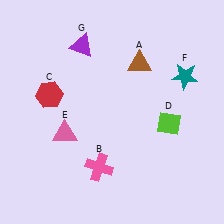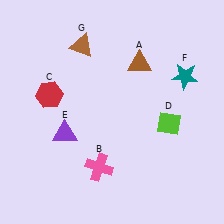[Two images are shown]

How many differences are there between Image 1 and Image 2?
There are 2 differences between the two images.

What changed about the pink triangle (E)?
In Image 1, E is pink. In Image 2, it changed to purple.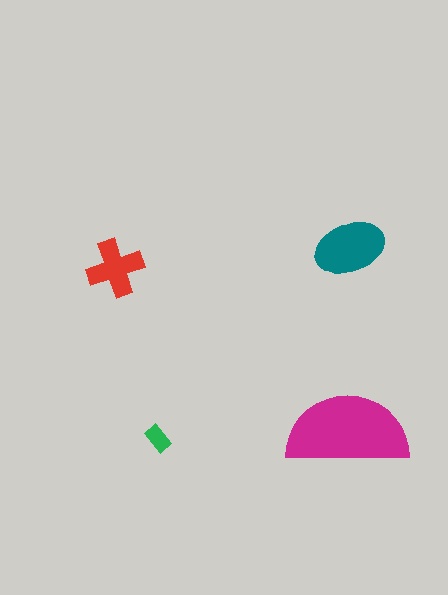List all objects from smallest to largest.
The green rectangle, the red cross, the teal ellipse, the magenta semicircle.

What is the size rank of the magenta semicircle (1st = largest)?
1st.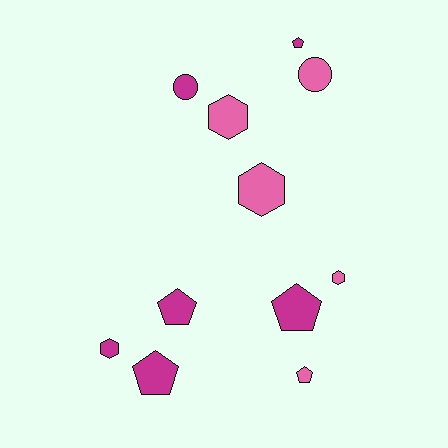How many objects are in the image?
There are 11 objects.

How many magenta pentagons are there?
There are 4 magenta pentagons.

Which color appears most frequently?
Magenta, with 6 objects.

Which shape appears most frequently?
Pentagon, with 5 objects.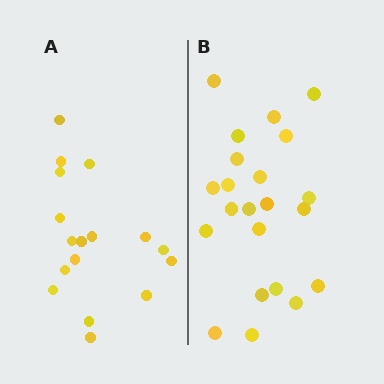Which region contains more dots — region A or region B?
Region B (the right region) has more dots.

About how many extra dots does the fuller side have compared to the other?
Region B has about 5 more dots than region A.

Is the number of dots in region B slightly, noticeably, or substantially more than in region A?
Region B has noticeably more, but not dramatically so. The ratio is roughly 1.3 to 1.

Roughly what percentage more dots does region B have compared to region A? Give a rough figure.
About 30% more.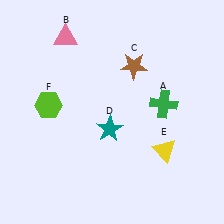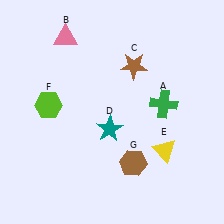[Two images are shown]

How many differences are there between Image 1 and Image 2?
There is 1 difference between the two images.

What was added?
A brown hexagon (G) was added in Image 2.